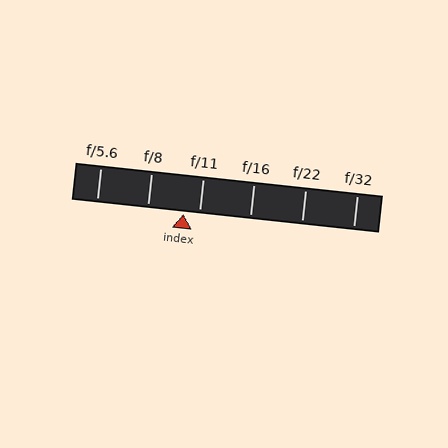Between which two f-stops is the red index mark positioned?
The index mark is between f/8 and f/11.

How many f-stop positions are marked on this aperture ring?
There are 6 f-stop positions marked.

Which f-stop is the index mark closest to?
The index mark is closest to f/11.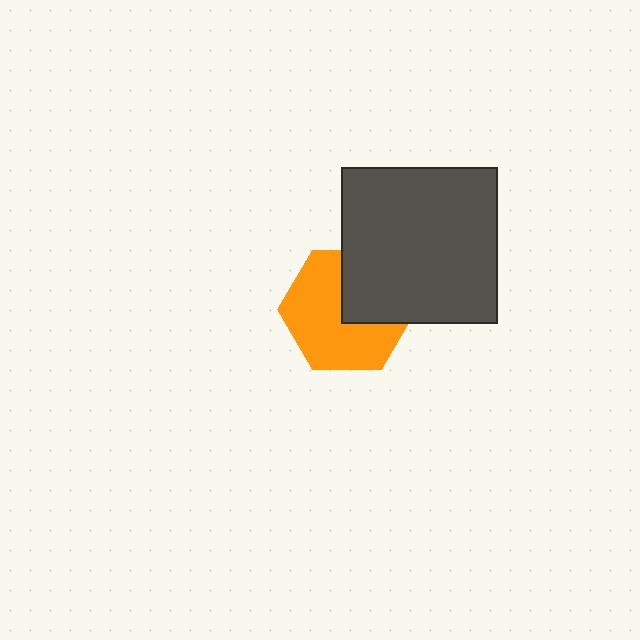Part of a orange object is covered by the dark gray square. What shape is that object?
It is a hexagon.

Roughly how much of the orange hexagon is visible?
About half of it is visible (roughly 64%).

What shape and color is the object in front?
The object in front is a dark gray square.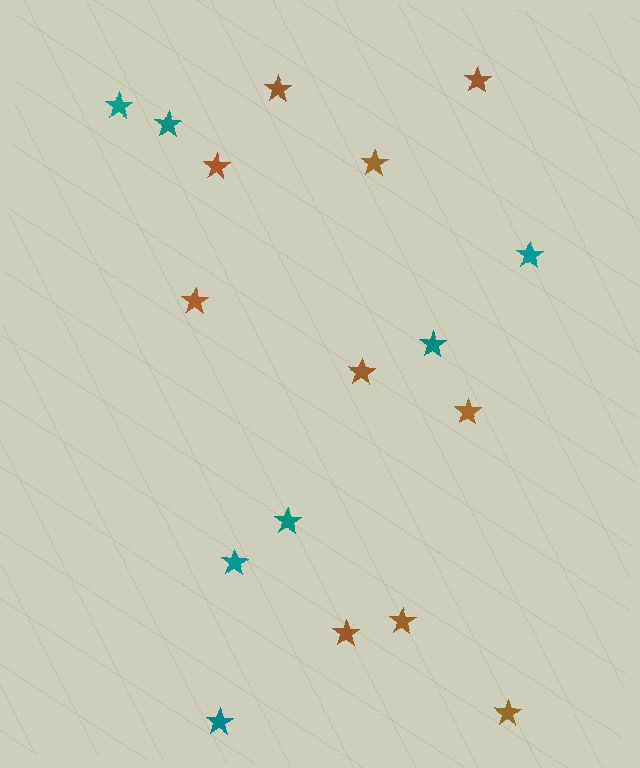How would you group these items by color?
There are 2 groups: one group of brown stars (10) and one group of teal stars (7).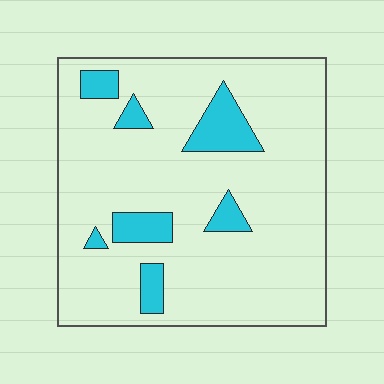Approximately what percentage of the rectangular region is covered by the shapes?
Approximately 15%.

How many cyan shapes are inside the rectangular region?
7.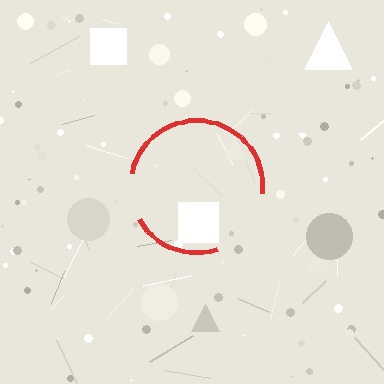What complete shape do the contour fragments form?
The contour fragments form a circle.